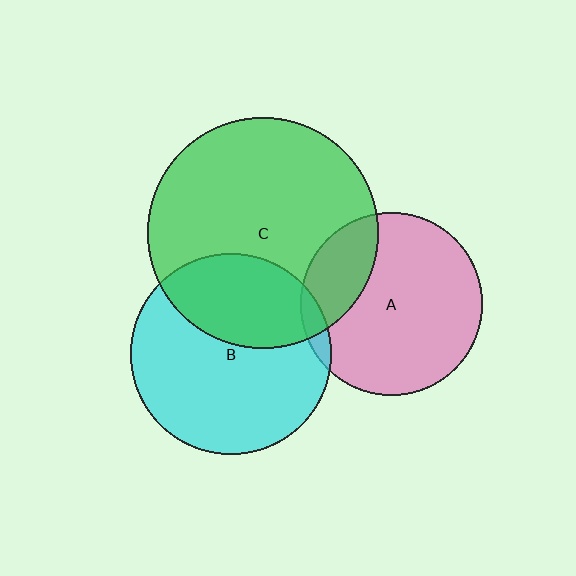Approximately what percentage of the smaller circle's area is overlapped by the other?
Approximately 35%.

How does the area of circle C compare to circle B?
Approximately 1.3 times.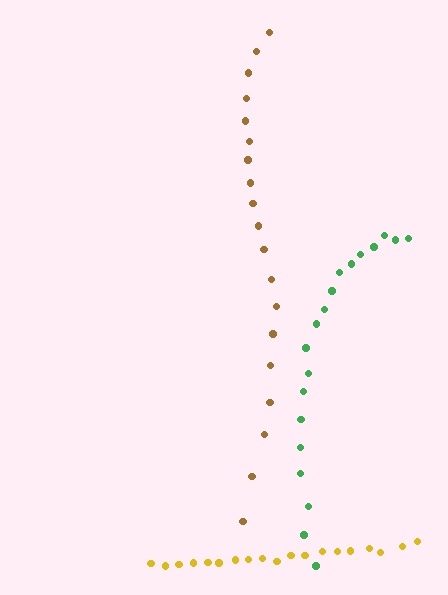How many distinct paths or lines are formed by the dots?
There are 3 distinct paths.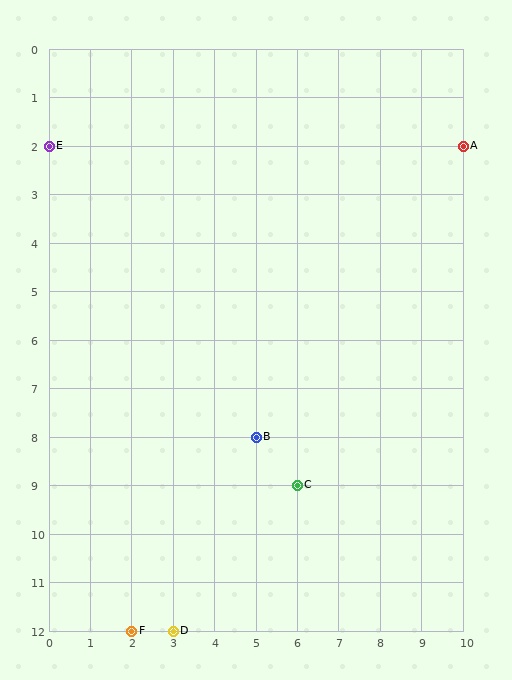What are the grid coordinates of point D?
Point D is at grid coordinates (3, 12).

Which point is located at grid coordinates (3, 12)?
Point D is at (3, 12).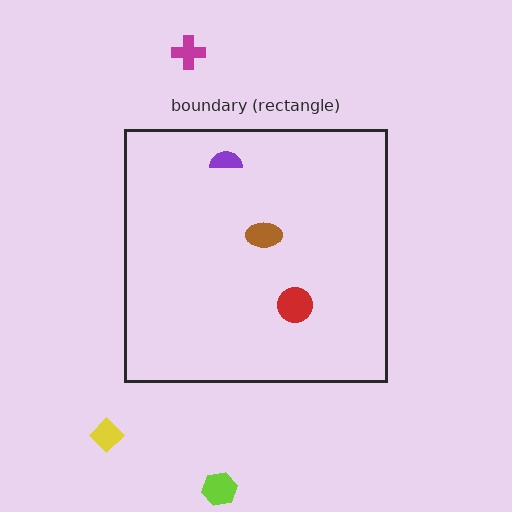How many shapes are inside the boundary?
3 inside, 3 outside.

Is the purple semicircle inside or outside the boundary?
Inside.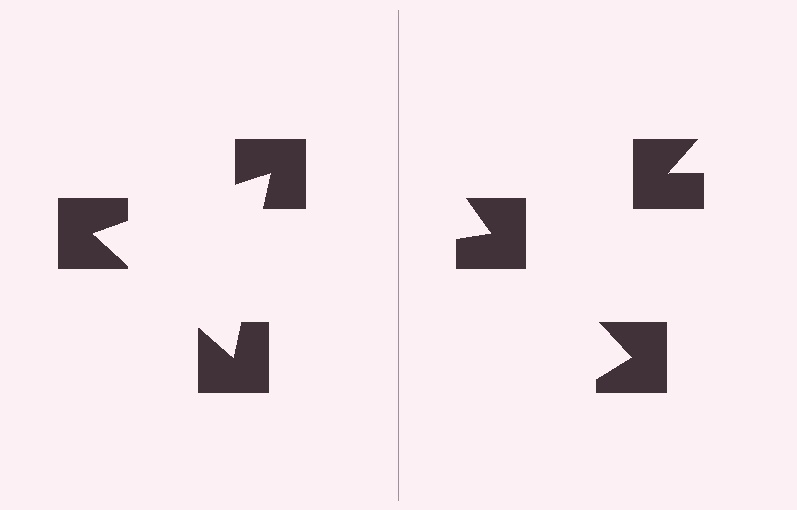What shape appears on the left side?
An illusory triangle.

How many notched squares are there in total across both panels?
6 — 3 on each side.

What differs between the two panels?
The notched squares are positioned identically on both sides; only the wedge orientations differ. On the left they align to a triangle; on the right they are misaligned.